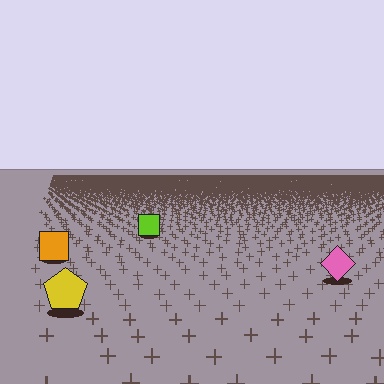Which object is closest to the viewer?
The yellow pentagon is closest. The texture marks near it are larger and more spread out.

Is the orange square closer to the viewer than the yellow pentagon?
No. The yellow pentagon is closer — you can tell from the texture gradient: the ground texture is coarser near it.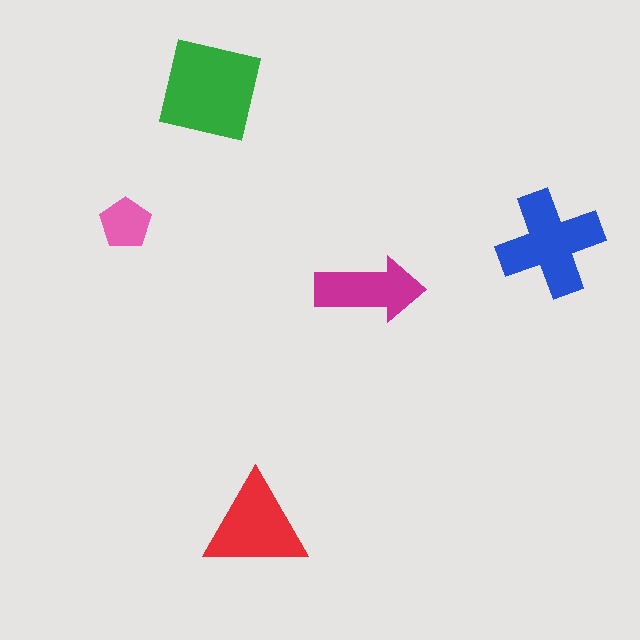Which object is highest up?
The green square is topmost.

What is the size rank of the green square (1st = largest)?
1st.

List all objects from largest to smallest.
The green square, the blue cross, the red triangle, the magenta arrow, the pink pentagon.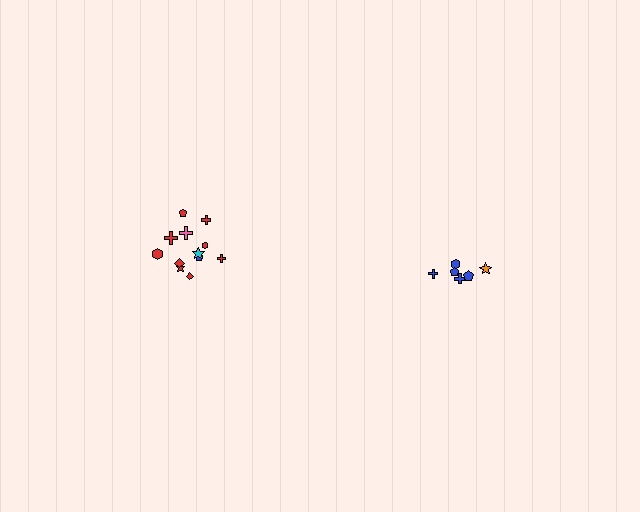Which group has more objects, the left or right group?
The left group.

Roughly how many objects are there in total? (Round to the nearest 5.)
Roughly 20 objects in total.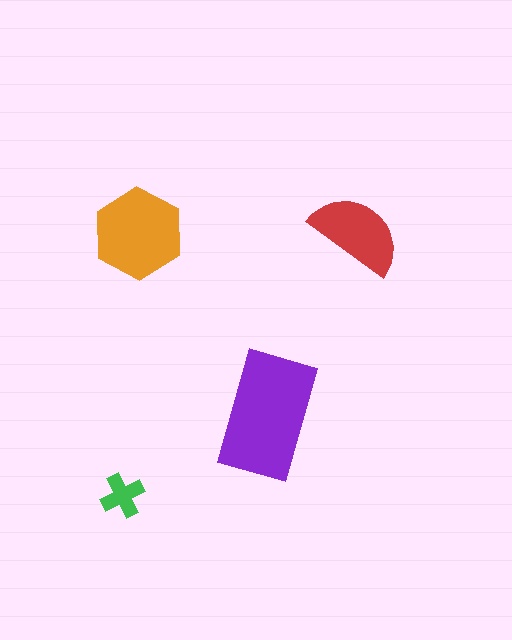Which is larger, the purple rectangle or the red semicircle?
The purple rectangle.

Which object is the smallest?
The green cross.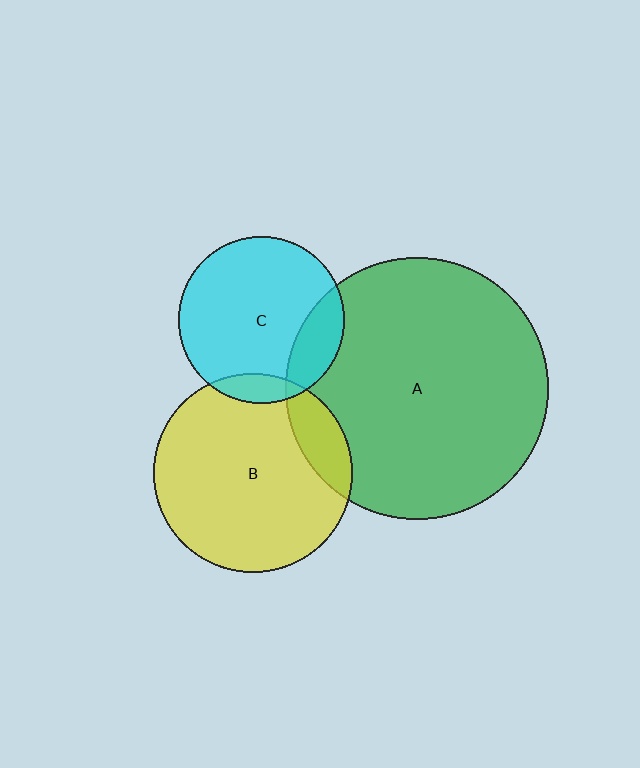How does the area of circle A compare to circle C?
Approximately 2.5 times.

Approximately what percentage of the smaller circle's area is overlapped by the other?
Approximately 10%.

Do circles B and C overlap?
Yes.